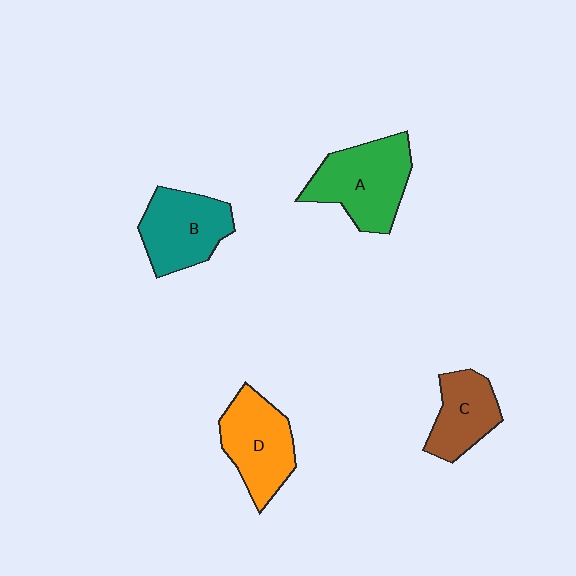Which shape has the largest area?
Shape A (green).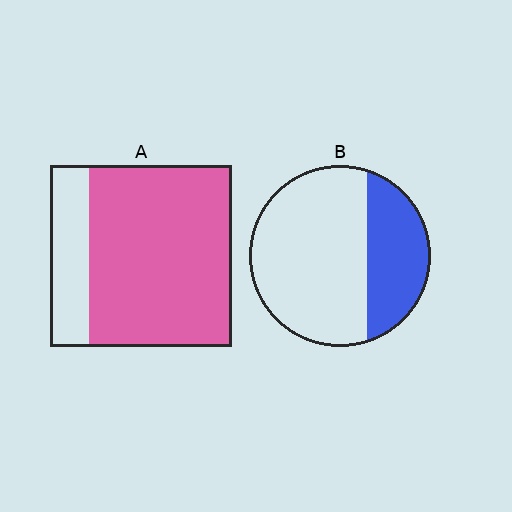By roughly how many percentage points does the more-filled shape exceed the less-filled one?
By roughly 45 percentage points (A over B).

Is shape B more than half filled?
No.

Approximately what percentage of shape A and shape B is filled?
A is approximately 80% and B is approximately 30%.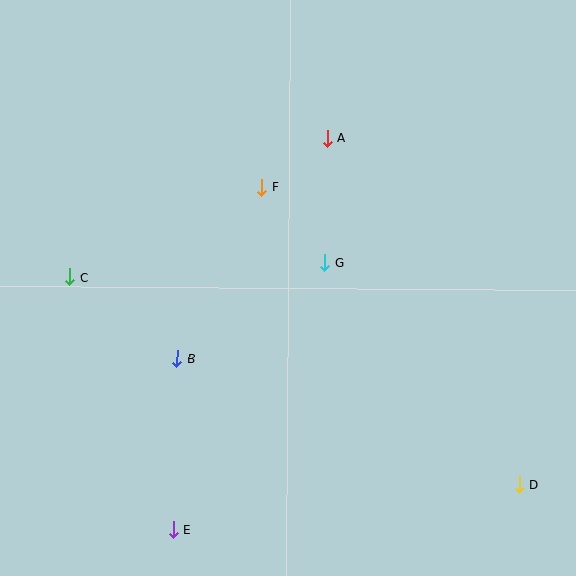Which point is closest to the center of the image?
Point G at (325, 263) is closest to the center.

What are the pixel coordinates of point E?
Point E is at (174, 530).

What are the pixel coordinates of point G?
Point G is at (325, 263).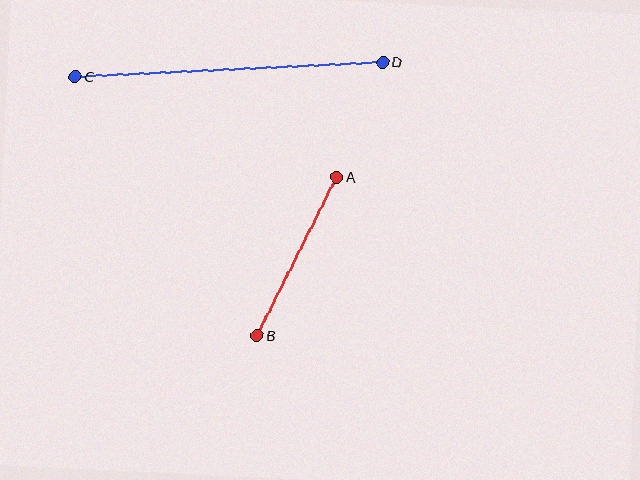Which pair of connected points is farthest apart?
Points C and D are farthest apart.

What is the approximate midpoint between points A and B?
The midpoint is at approximately (297, 256) pixels.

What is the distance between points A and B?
The distance is approximately 177 pixels.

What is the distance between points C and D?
The distance is approximately 308 pixels.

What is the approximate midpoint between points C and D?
The midpoint is at approximately (229, 69) pixels.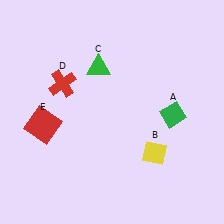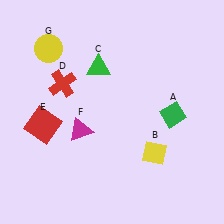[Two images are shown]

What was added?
A magenta triangle (F), a yellow circle (G) were added in Image 2.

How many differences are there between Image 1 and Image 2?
There are 2 differences between the two images.